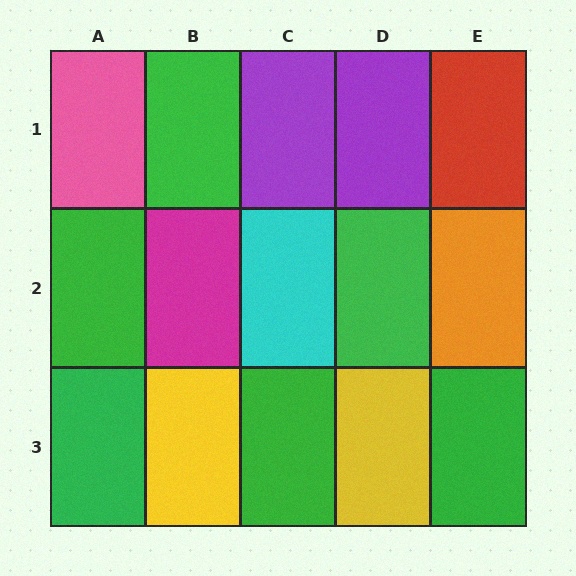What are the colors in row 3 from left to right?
Green, yellow, green, yellow, green.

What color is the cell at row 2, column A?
Green.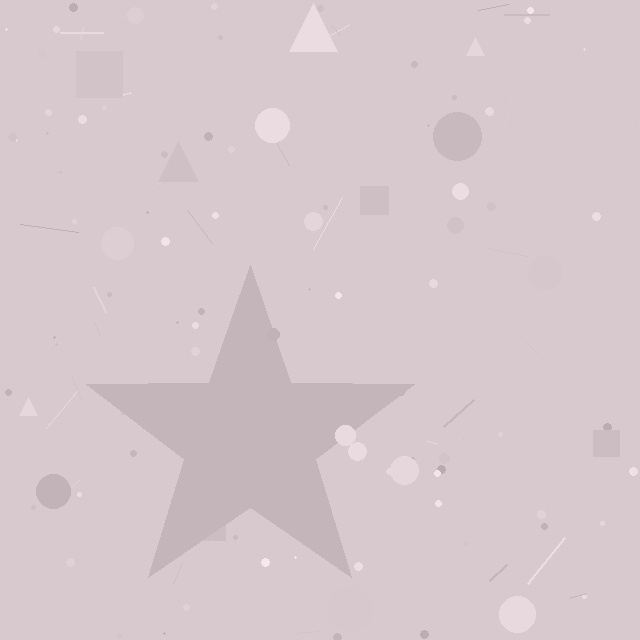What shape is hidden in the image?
A star is hidden in the image.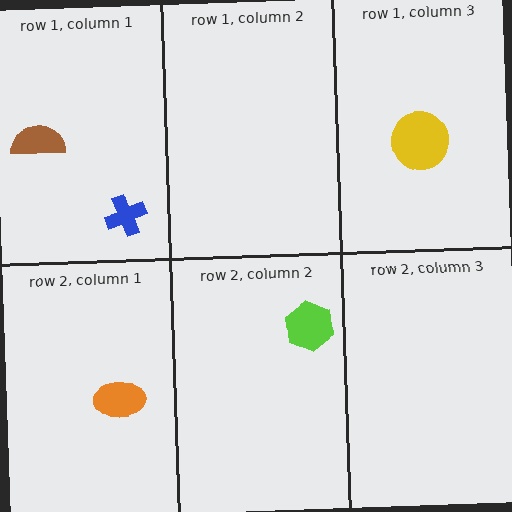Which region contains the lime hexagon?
The row 2, column 2 region.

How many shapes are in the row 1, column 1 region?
2.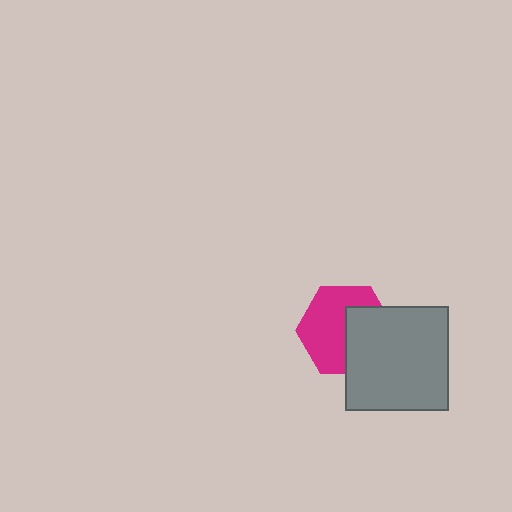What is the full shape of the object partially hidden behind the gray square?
The partially hidden object is a magenta hexagon.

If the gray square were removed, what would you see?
You would see the complete magenta hexagon.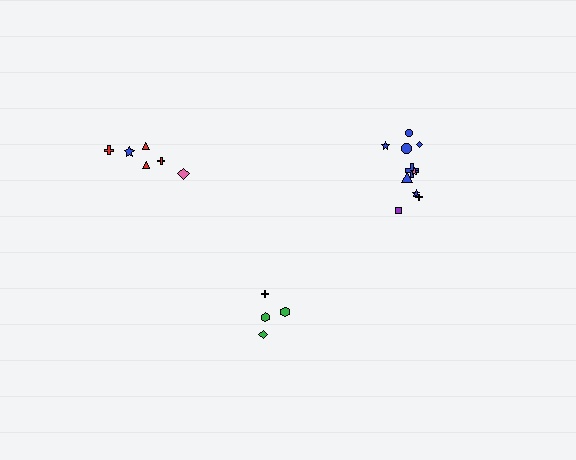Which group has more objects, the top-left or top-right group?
The top-right group.